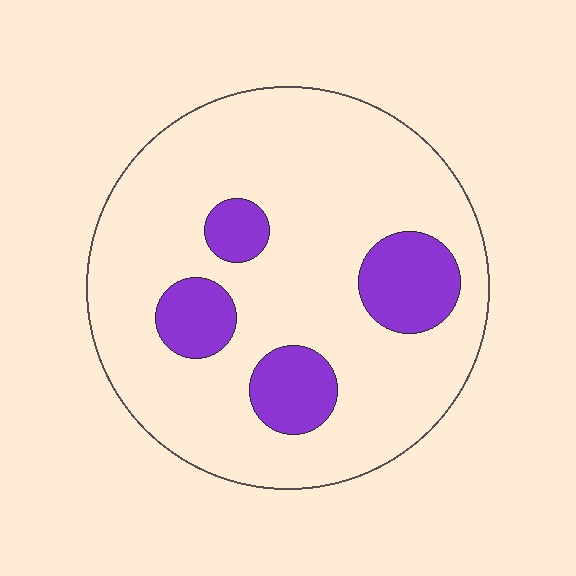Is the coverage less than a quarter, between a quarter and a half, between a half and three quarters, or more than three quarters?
Less than a quarter.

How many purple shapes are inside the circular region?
4.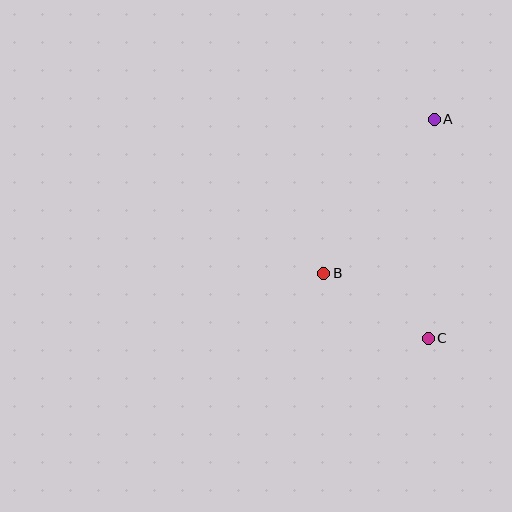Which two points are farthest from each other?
Points A and C are farthest from each other.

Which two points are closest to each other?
Points B and C are closest to each other.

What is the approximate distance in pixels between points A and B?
The distance between A and B is approximately 190 pixels.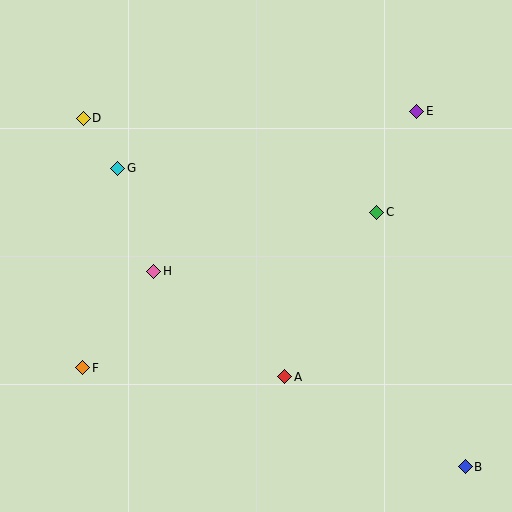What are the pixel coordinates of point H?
Point H is at (154, 271).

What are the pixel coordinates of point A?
Point A is at (285, 377).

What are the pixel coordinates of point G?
Point G is at (118, 168).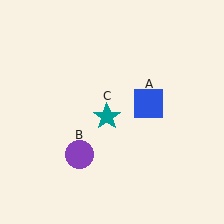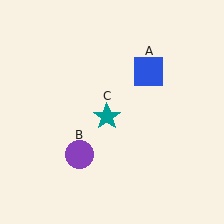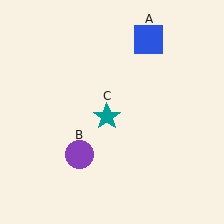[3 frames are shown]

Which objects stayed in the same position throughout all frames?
Purple circle (object B) and teal star (object C) remained stationary.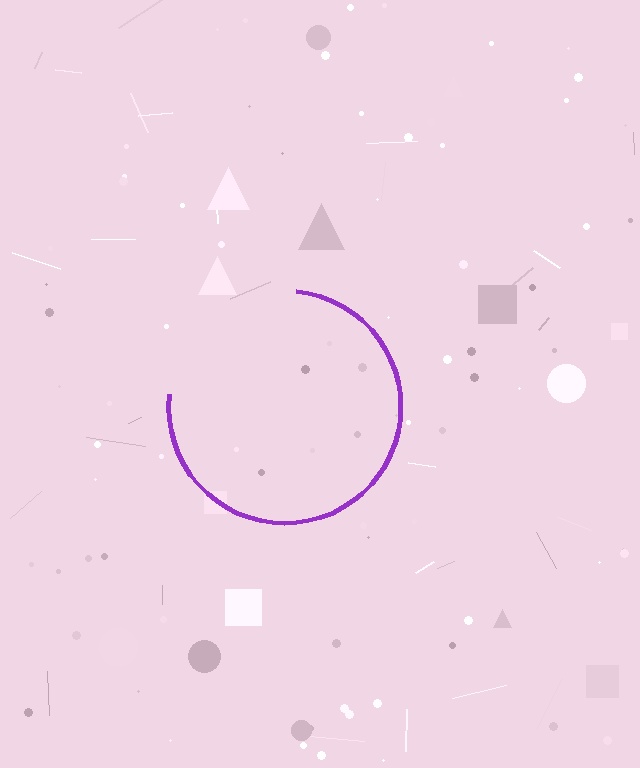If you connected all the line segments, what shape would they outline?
They would outline a circle.